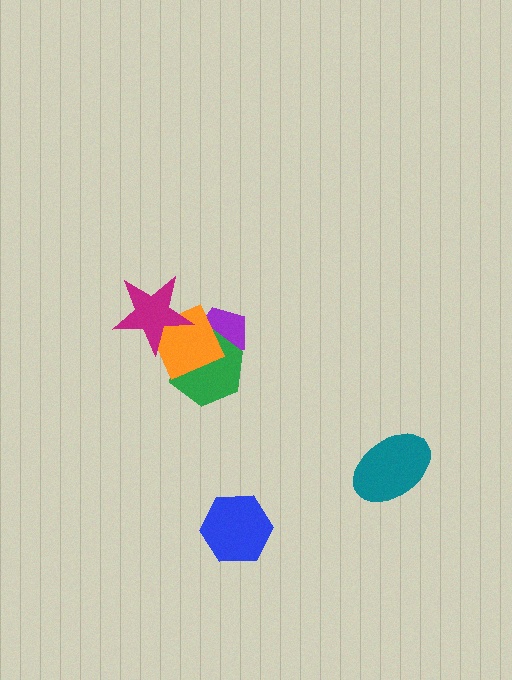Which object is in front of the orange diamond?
The magenta star is in front of the orange diamond.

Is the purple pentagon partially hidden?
Yes, it is partially covered by another shape.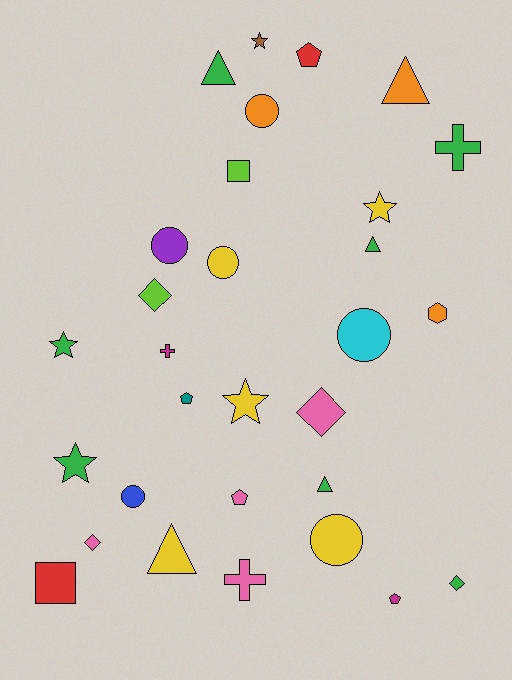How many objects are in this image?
There are 30 objects.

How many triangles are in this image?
There are 5 triangles.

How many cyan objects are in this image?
There is 1 cyan object.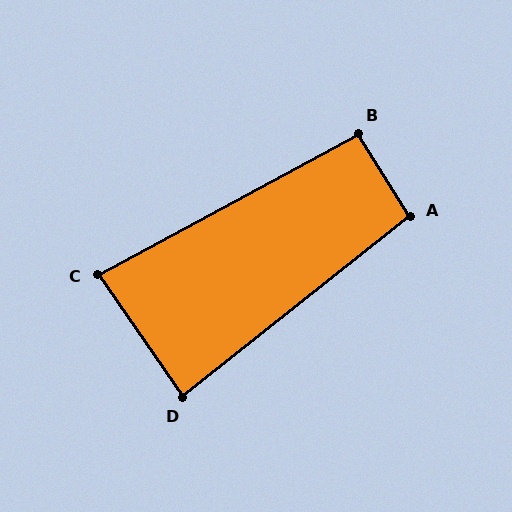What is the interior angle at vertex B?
Approximately 94 degrees (approximately right).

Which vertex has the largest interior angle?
A, at approximately 96 degrees.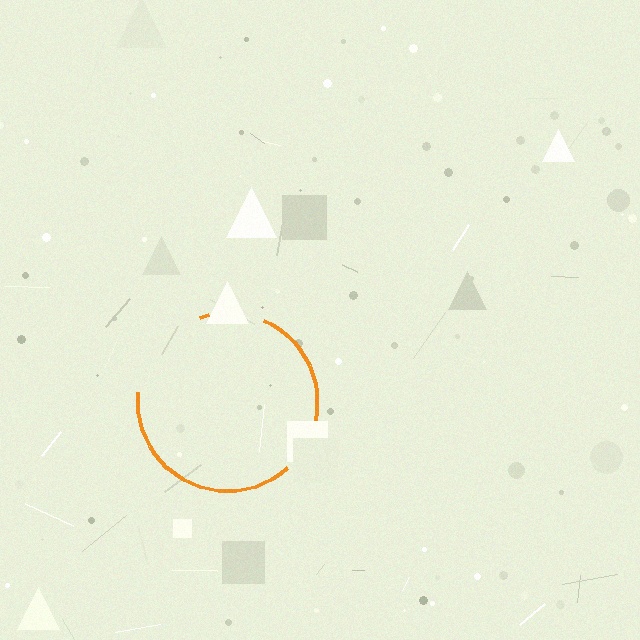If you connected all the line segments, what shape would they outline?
They would outline a circle.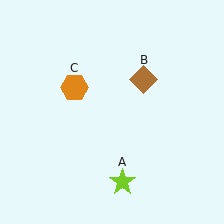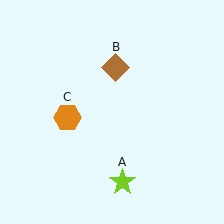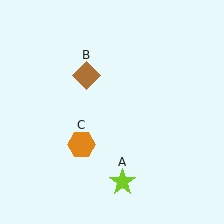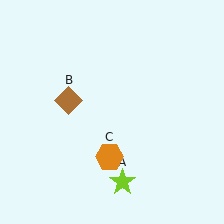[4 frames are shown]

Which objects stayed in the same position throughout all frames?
Lime star (object A) remained stationary.